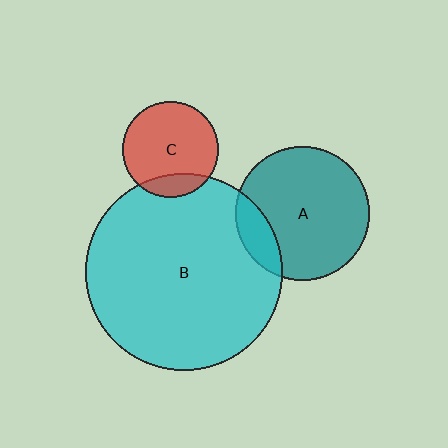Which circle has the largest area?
Circle B (cyan).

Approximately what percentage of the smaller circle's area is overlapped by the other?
Approximately 15%.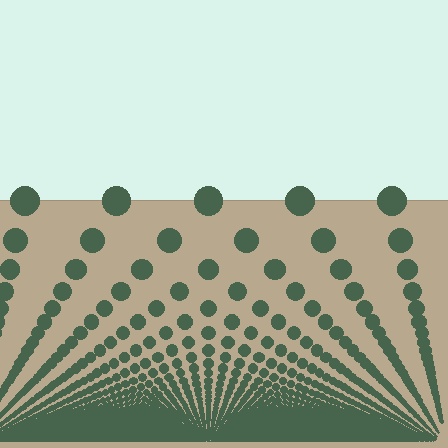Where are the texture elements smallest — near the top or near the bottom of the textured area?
Near the bottom.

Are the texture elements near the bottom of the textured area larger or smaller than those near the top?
Smaller. The gradient is inverted — elements near the bottom are smaller and denser.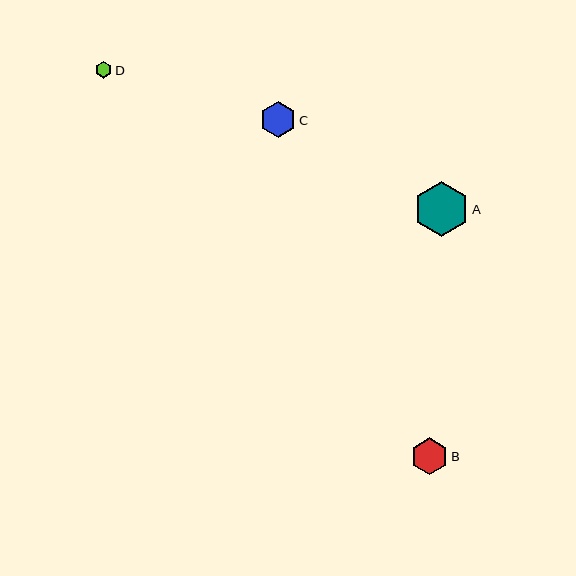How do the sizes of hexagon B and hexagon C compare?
Hexagon B and hexagon C are approximately the same size.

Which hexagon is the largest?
Hexagon A is the largest with a size of approximately 55 pixels.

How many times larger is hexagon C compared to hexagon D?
Hexagon C is approximately 2.1 times the size of hexagon D.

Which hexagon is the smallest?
Hexagon D is the smallest with a size of approximately 17 pixels.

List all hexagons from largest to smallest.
From largest to smallest: A, B, C, D.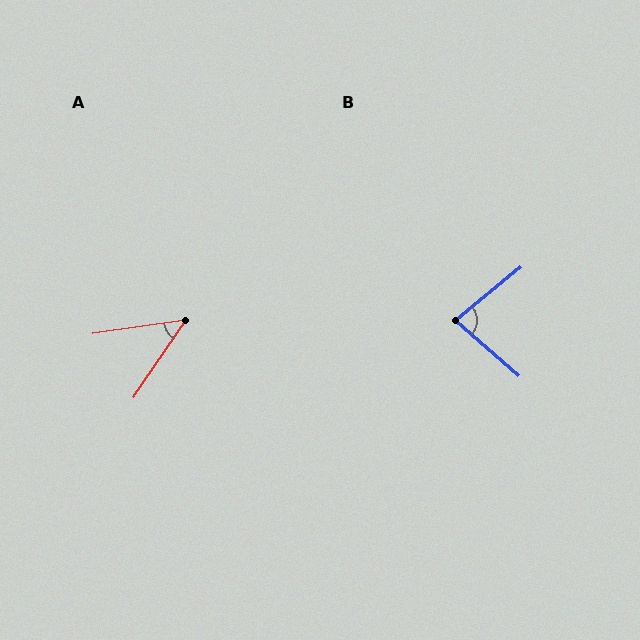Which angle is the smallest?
A, at approximately 47 degrees.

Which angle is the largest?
B, at approximately 80 degrees.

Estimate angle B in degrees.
Approximately 80 degrees.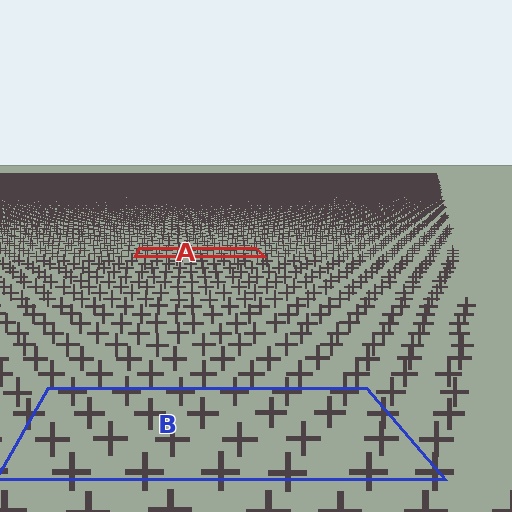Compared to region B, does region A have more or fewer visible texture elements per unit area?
Region A has more texture elements per unit area — they are packed more densely because it is farther away.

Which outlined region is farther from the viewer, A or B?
Region A is farther from the viewer — the texture elements inside it appear smaller and more densely packed.